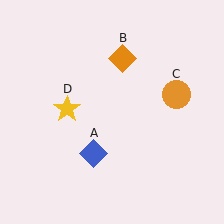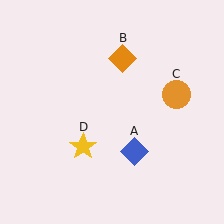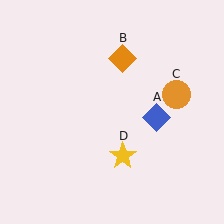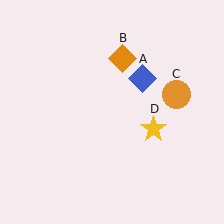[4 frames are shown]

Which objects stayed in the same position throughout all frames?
Orange diamond (object B) and orange circle (object C) remained stationary.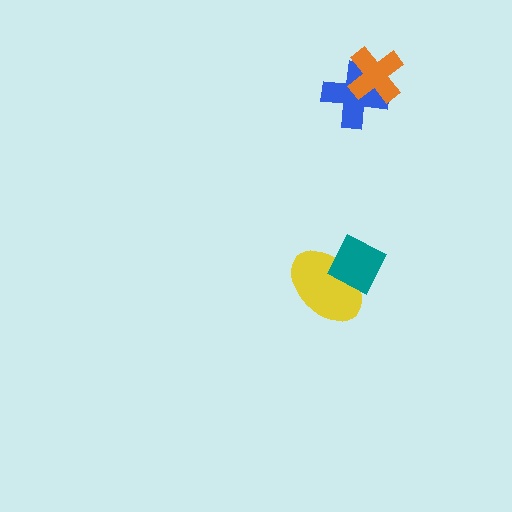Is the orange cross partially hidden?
No, no other shape covers it.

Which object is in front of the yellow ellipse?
The teal diamond is in front of the yellow ellipse.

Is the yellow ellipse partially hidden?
Yes, it is partially covered by another shape.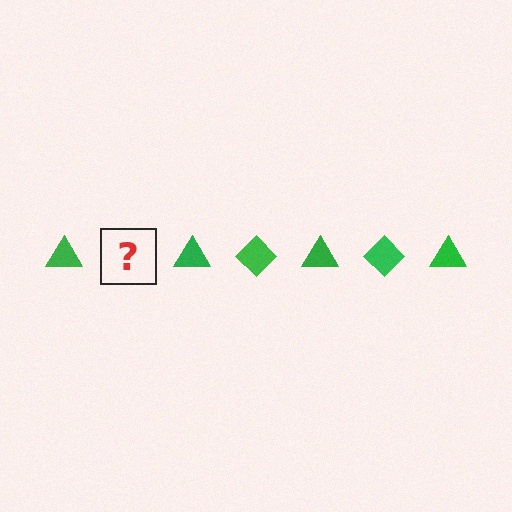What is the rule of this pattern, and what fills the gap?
The rule is that the pattern cycles through triangle, diamond shapes in green. The gap should be filled with a green diamond.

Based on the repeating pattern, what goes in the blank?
The blank should be a green diamond.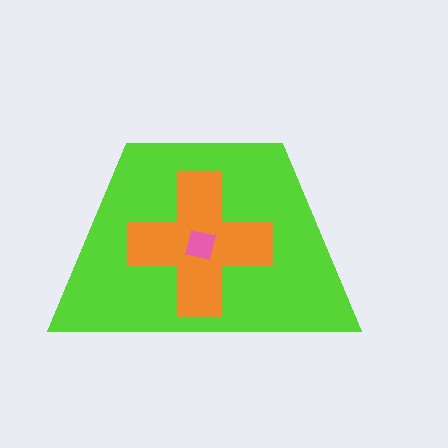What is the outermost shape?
The lime trapezoid.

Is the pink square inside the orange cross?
Yes.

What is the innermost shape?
The pink square.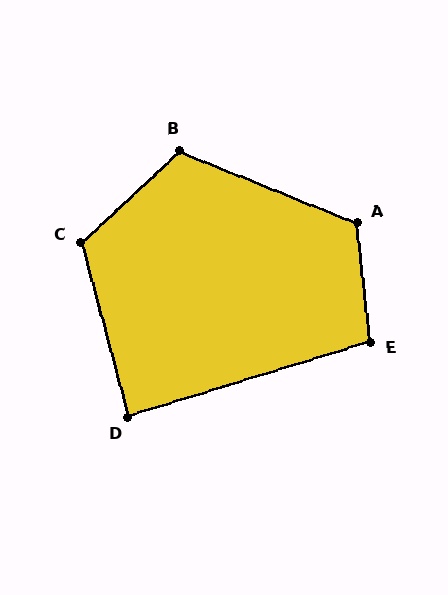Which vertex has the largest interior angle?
A, at approximately 118 degrees.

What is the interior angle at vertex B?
Approximately 115 degrees (obtuse).